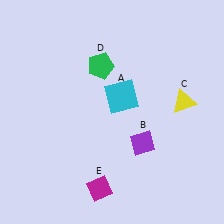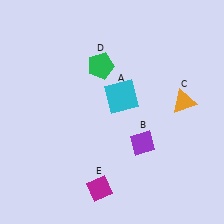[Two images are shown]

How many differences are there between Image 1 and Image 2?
There is 1 difference between the two images.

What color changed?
The triangle (C) changed from yellow in Image 1 to orange in Image 2.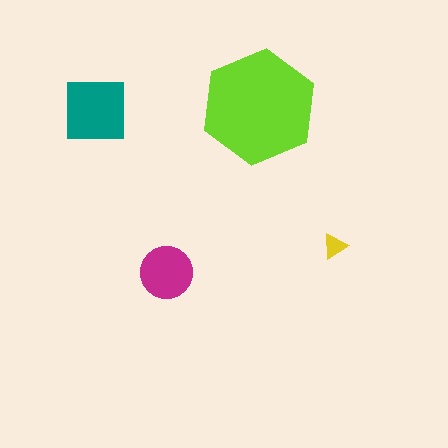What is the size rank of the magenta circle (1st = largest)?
3rd.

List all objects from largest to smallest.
The lime hexagon, the teal square, the magenta circle, the yellow triangle.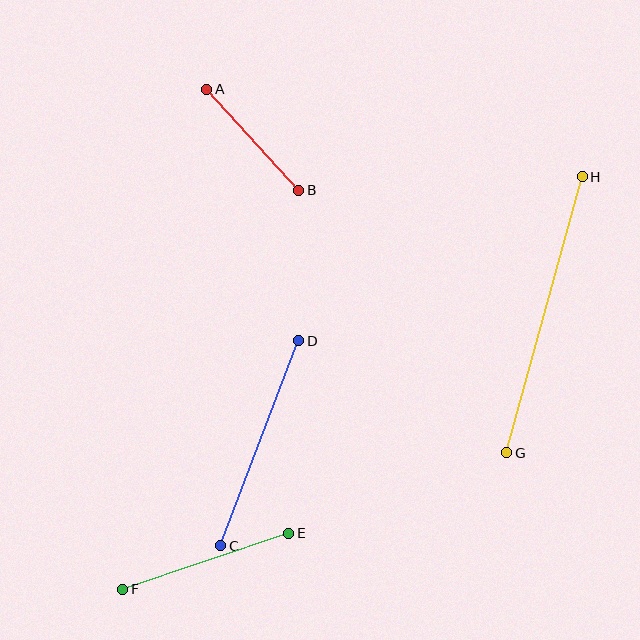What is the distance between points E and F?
The distance is approximately 175 pixels.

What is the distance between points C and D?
The distance is approximately 220 pixels.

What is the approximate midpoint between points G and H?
The midpoint is at approximately (544, 315) pixels.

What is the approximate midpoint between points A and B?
The midpoint is at approximately (253, 140) pixels.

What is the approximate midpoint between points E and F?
The midpoint is at approximately (206, 561) pixels.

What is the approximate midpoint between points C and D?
The midpoint is at approximately (260, 443) pixels.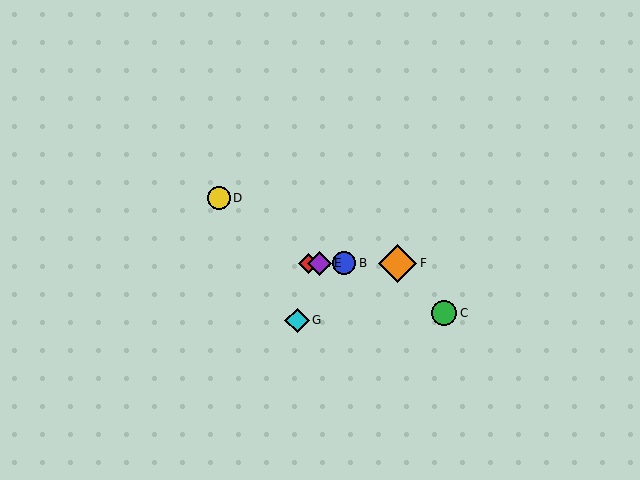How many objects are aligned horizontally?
4 objects (A, B, E, F) are aligned horizontally.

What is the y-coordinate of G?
Object G is at y≈320.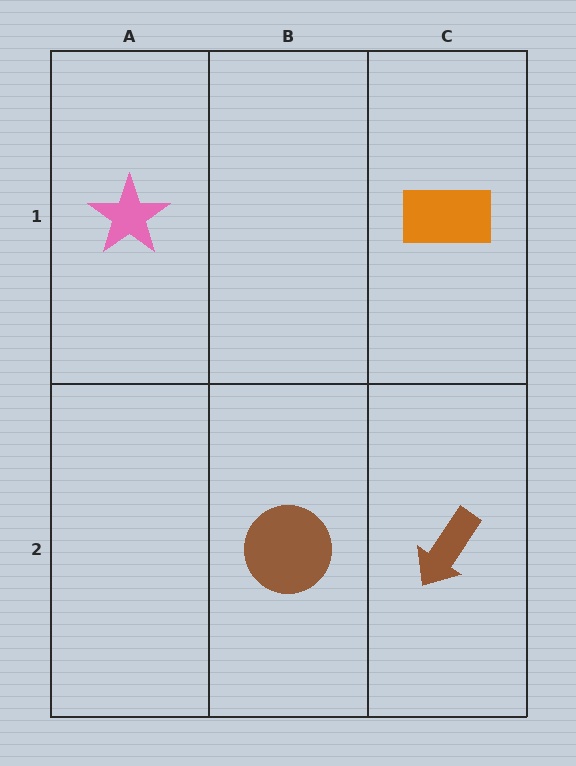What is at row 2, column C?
A brown arrow.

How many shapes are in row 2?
2 shapes.